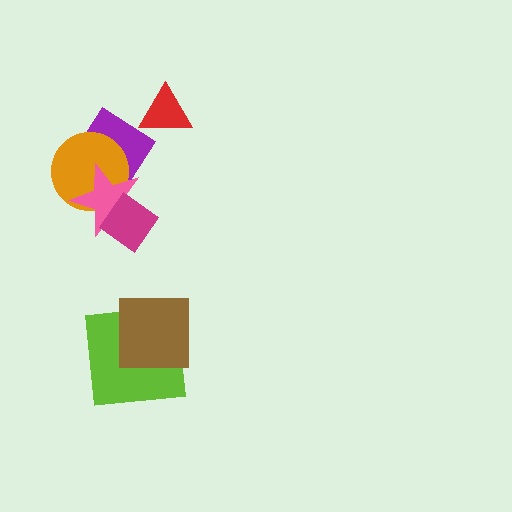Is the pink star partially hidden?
Yes, it is partially covered by another shape.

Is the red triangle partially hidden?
No, no other shape covers it.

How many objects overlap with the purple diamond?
3 objects overlap with the purple diamond.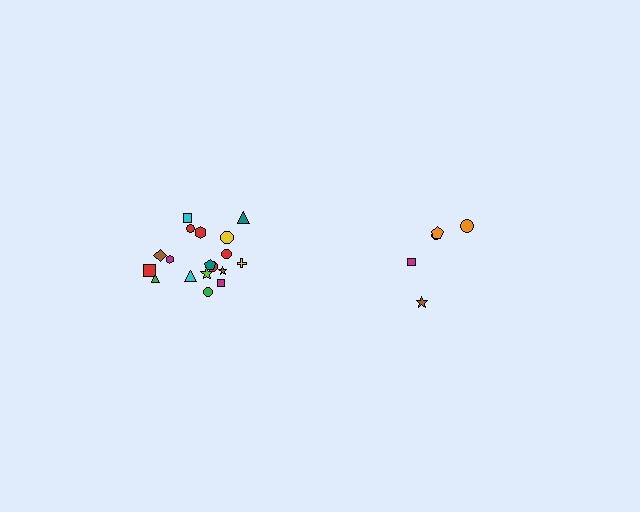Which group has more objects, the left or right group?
The left group.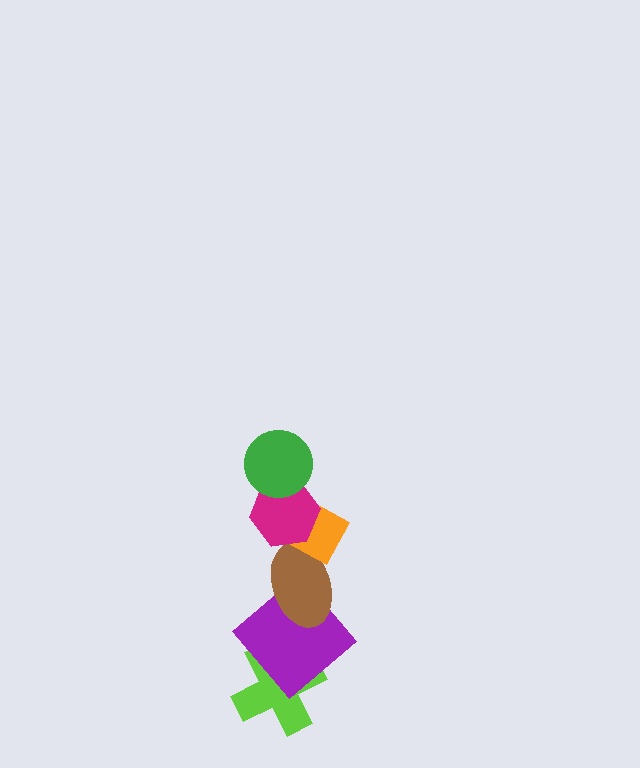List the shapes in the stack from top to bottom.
From top to bottom: the green circle, the magenta hexagon, the orange rectangle, the brown ellipse, the purple diamond, the lime cross.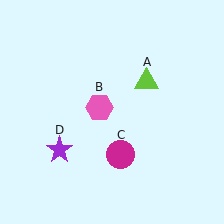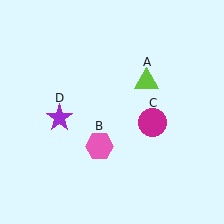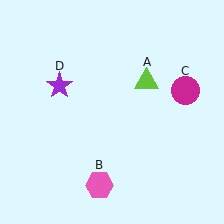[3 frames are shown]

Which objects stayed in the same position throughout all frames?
Lime triangle (object A) remained stationary.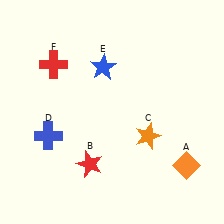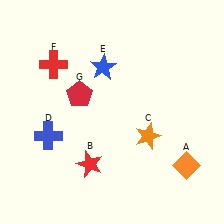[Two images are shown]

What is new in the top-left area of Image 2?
A red pentagon (G) was added in the top-left area of Image 2.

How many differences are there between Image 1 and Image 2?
There is 1 difference between the two images.